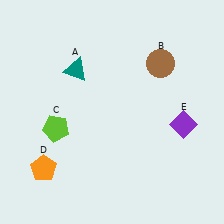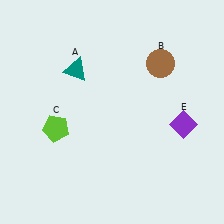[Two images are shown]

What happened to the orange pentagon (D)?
The orange pentagon (D) was removed in Image 2. It was in the bottom-left area of Image 1.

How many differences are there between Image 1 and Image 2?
There is 1 difference between the two images.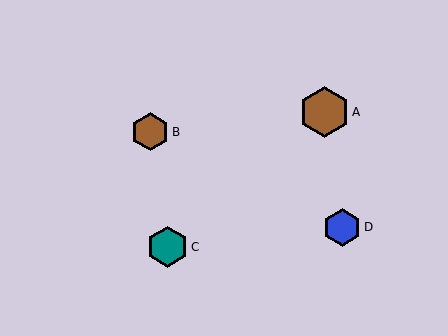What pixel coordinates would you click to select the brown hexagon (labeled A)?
Click at (324, 112) to select the brown hexagon A.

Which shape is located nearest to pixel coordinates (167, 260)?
The teal hexagon (labeled C) at (167, 247) is nearest to that location.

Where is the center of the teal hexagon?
The center of the teal hexagon is at (167, 247).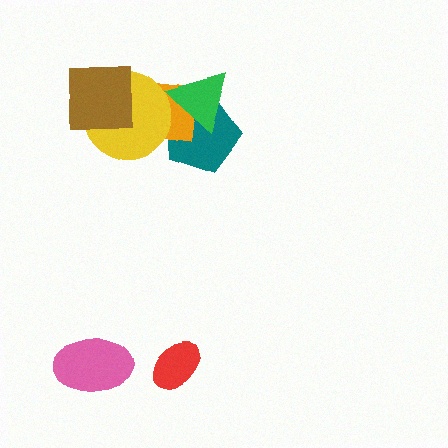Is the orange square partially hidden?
Yes, it is partially covered by another shape.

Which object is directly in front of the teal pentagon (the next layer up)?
The orange square is directly in front of the teal pentagon.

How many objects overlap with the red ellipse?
0 objects overlap with the red ellipse.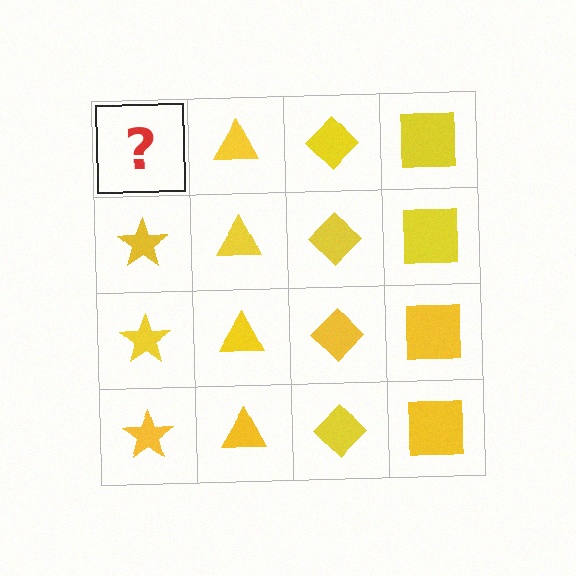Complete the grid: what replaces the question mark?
The question mark should be replaced with a yellow star.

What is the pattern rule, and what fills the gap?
The rule is that each column has a consistent shape. The gap should be filled with a yellow star.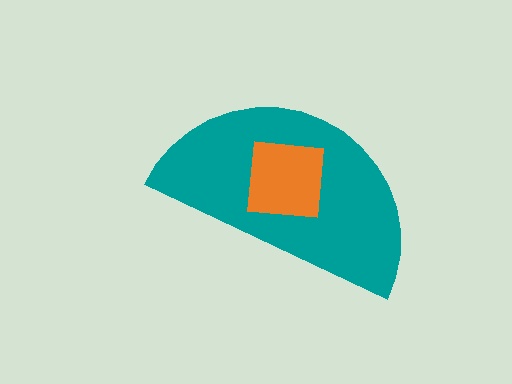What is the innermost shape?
The orange square.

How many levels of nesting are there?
2.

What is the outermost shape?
The teal semicircle.